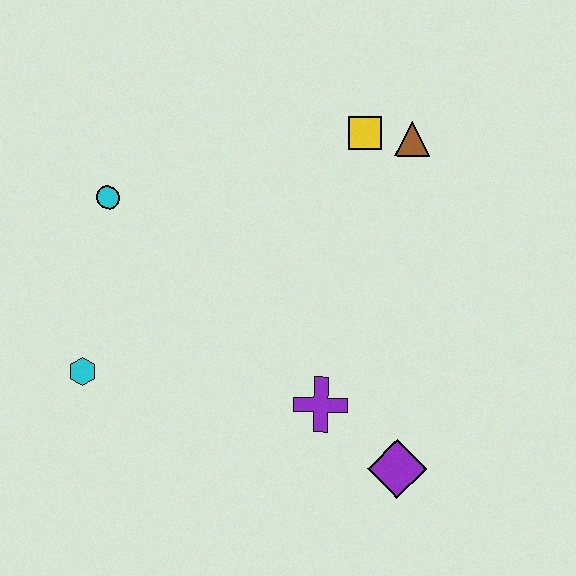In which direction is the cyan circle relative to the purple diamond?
The cyan circle is to the left of the purple diamond.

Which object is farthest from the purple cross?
The cyan circle is farthest from the purple cross.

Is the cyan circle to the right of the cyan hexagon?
Yes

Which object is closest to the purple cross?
The purple diamond is closest to the purple cross.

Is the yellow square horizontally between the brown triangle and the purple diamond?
No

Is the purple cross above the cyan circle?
No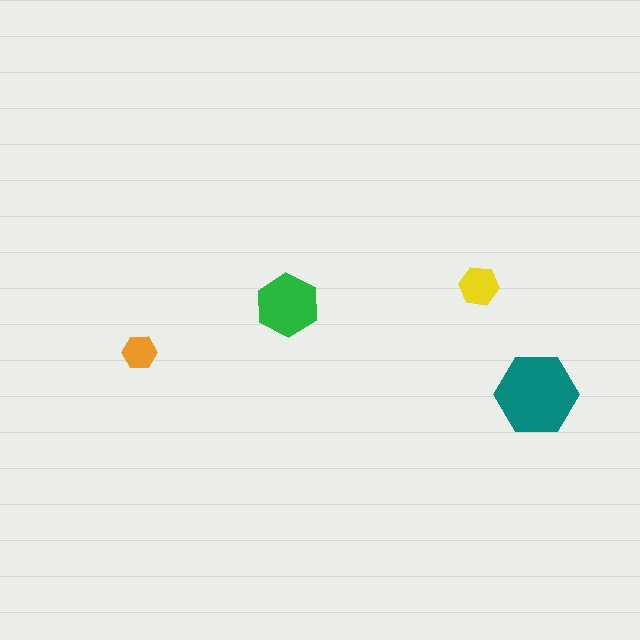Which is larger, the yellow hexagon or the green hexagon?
The green one.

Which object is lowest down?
The teal hexagon is bottommost.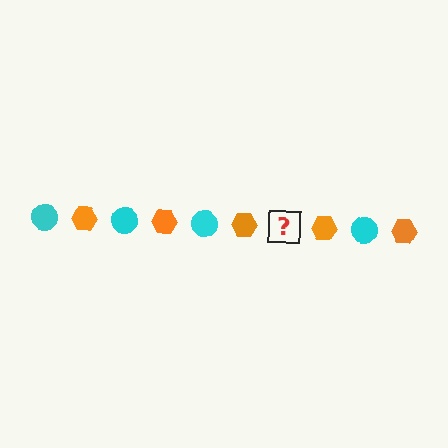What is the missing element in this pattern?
The missing element is a cyan circle.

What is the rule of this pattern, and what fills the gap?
The rule is that the pattern alternates between cyan circle and orange hexagon. The gap should be filled with a cyan circle.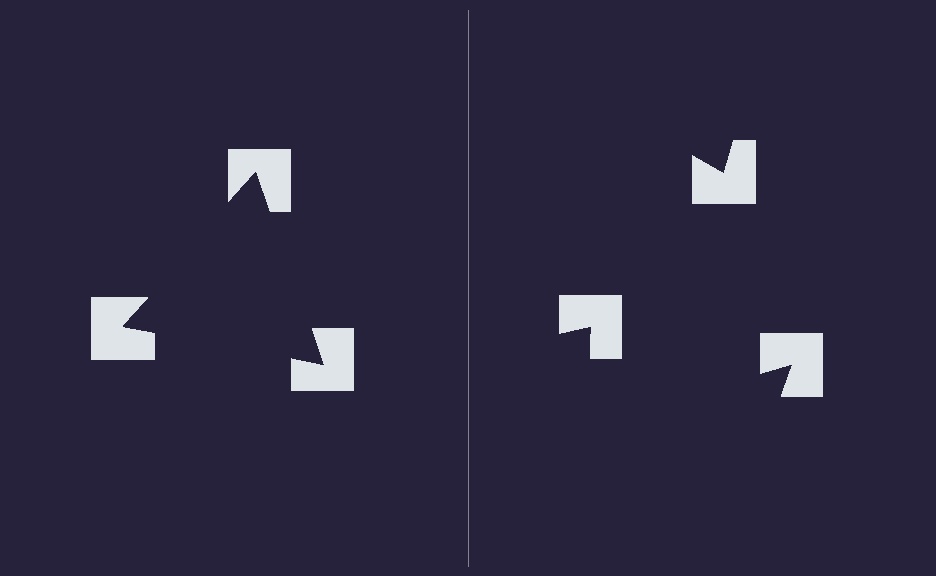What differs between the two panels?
The notched squares are positioned identically on both sides; only the wedge orientations differ. On the left they align to a triangle; on the right they are misaligned.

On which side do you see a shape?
An illusory triangle appears on the left side. On the right side the wedge cuts are rotated, so no coherent shape forms.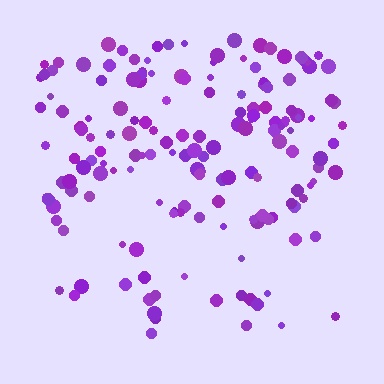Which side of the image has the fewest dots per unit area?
The bottom.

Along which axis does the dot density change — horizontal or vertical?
Vertical.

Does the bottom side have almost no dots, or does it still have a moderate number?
Still a moderate number, just noticeably fewer than the top.